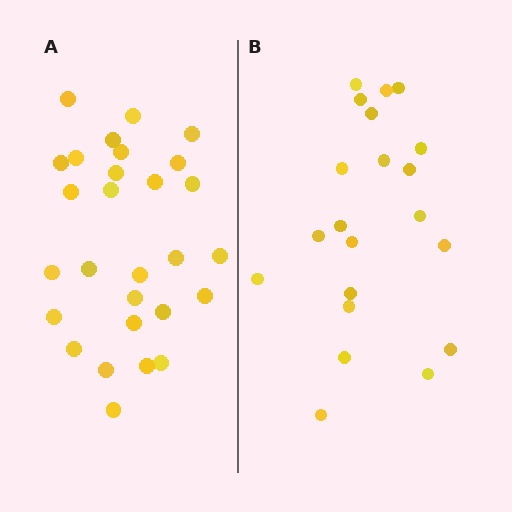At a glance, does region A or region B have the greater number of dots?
Region A (the left region) has more dots.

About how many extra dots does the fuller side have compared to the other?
Region A has roughly 8 or so more dots than region B.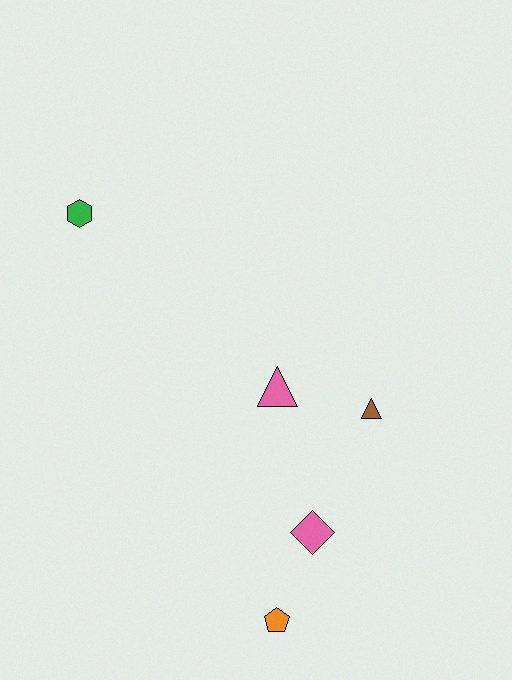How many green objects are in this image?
There is 1 green object.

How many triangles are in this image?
There are 2 triangles.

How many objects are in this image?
There are 5 objects.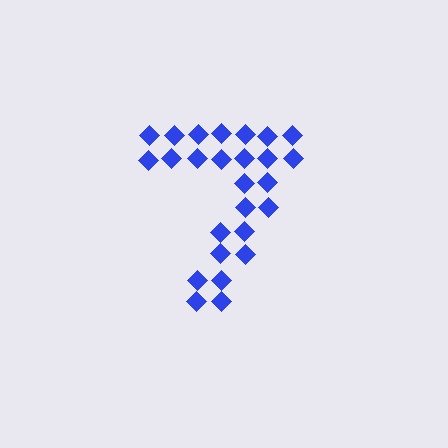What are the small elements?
The small elements are diamonds.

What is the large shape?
The large shape is the digit 7.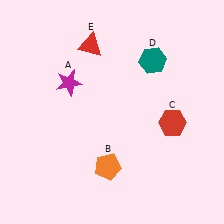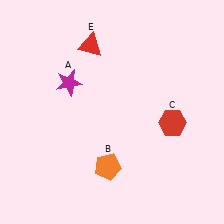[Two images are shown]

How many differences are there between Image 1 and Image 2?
There is 1 difference between the two images.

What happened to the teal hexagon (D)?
The teal hexagon (D) was removed in Image 2. It was in the top-right area of Image 1.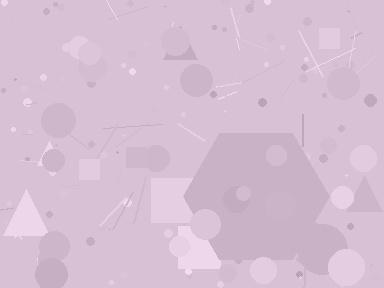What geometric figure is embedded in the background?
A hexagon is embedded in the background.